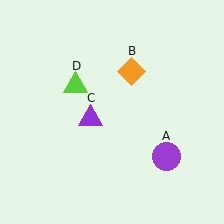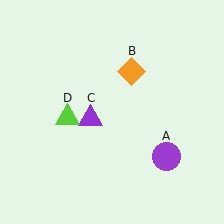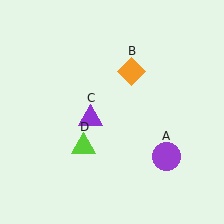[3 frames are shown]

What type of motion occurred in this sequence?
The lime triangle (object D) rotated counterclockwise around the center of the scene.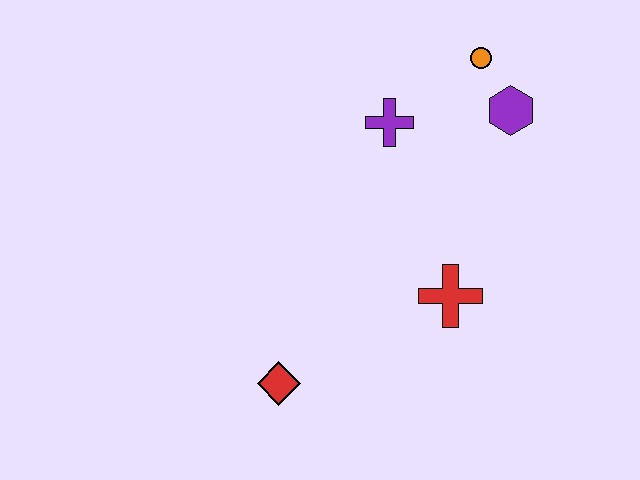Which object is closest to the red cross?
The purple cross is closest to the red cross.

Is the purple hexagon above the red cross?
Yes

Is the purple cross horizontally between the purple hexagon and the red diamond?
Yes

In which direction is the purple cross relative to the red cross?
The purple cross is above the red cross.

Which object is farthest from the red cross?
The orange circle is farthest from the red cross.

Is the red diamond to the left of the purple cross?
Yes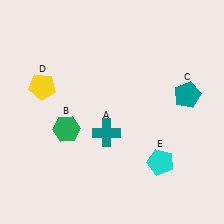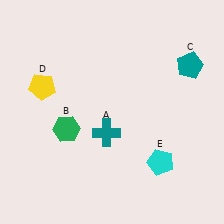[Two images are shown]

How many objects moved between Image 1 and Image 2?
1 object moved between the two images.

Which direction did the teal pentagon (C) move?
The teal pentagon (C) moved up.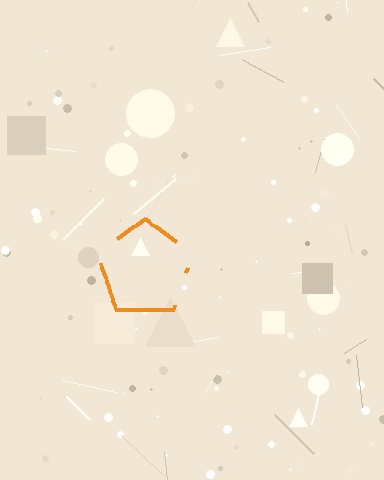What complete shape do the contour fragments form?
The contour fragments form a pentagon.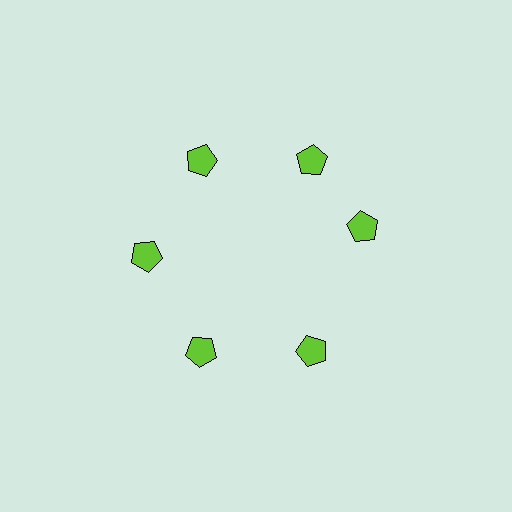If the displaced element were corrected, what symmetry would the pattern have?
It would have 6-fold rotational symmetry — the pattern would map onto itself every 60 degrees.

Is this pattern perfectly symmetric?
No. The 6 lime pentagons are arranged in a ring, but one element near the 3 o'clock position is rotated out of alignment along the ring, breaking the 6-fold rotational symmetry.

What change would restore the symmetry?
The symmetry would be restored by rotating it back into even spacing with its neighbors so that all 6 pentagons sit at equal angles and equal distance from the center.